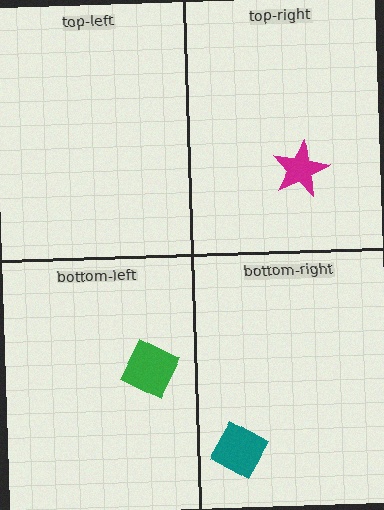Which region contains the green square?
The bottom-left region.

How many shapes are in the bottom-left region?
1.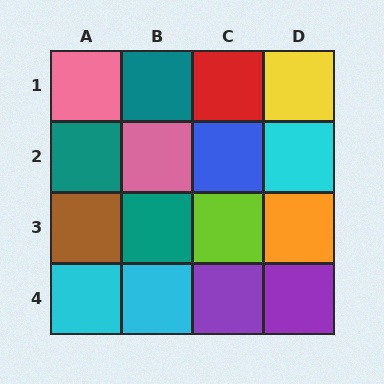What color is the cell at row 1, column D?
Yellow.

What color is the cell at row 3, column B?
Teal.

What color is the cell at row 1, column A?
Pink.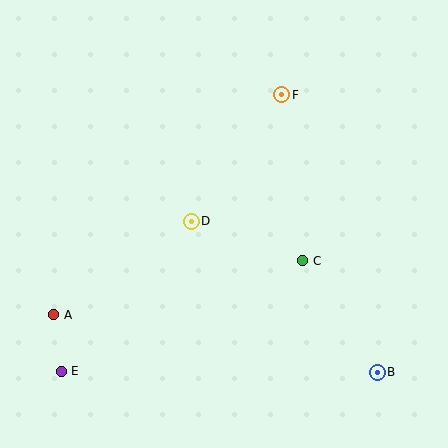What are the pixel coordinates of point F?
Point F is at (282, 95).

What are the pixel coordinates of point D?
Point D is at (191, 221).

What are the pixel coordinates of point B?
Point B is at (377, 372).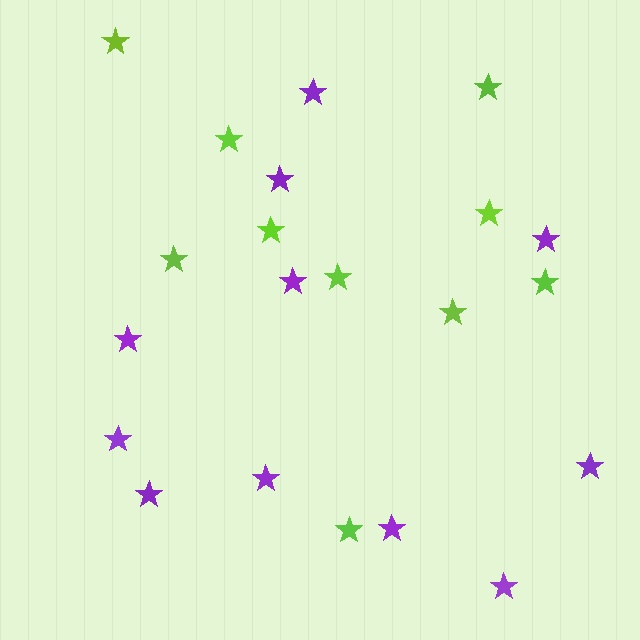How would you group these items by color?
There are 2 groups: one group of purple stars (11) and one group of lime stars (10).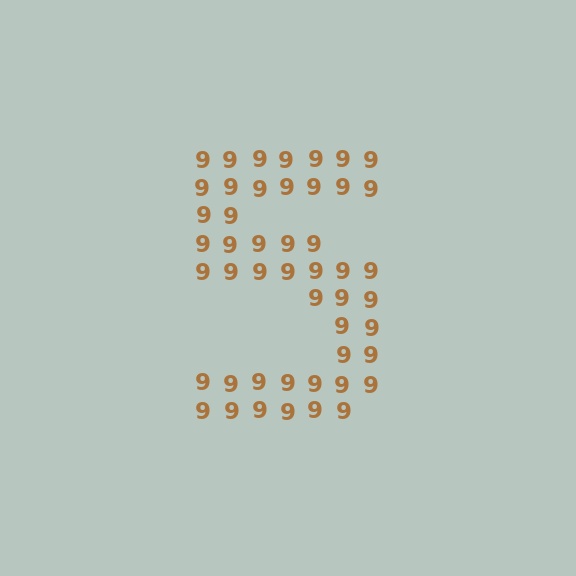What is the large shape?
The large shape is the digit 5.